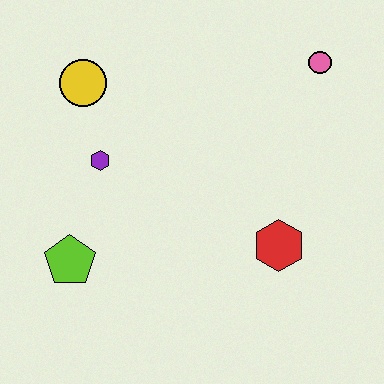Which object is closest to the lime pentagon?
The purple hexagon is closest to the lime pentagon.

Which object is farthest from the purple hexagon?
The pink circle is farthest from the purple hexagon.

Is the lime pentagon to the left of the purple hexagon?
Yes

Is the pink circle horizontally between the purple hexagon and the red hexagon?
No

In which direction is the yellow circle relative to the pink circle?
The yellow circle is to the left of the pink circle.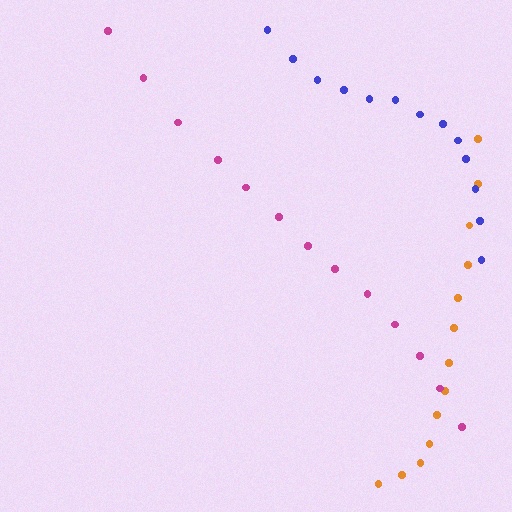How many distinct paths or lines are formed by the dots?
There are 3 distinct paths.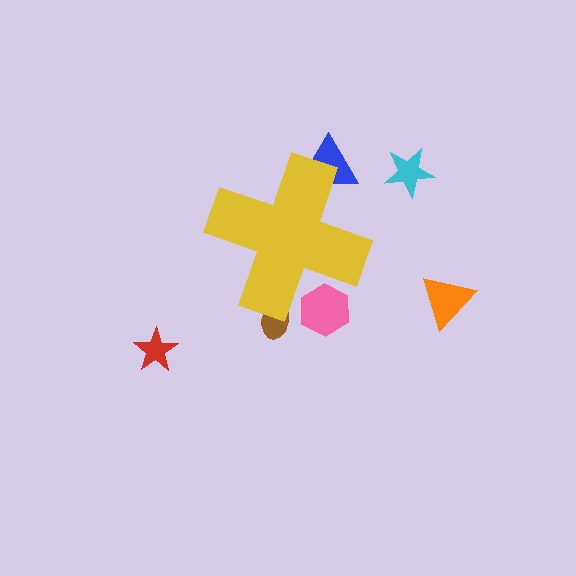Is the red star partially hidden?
No, the red star is fully visible.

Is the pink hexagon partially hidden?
Yes, the pink hexagon is partially hidden behind the yellow cross.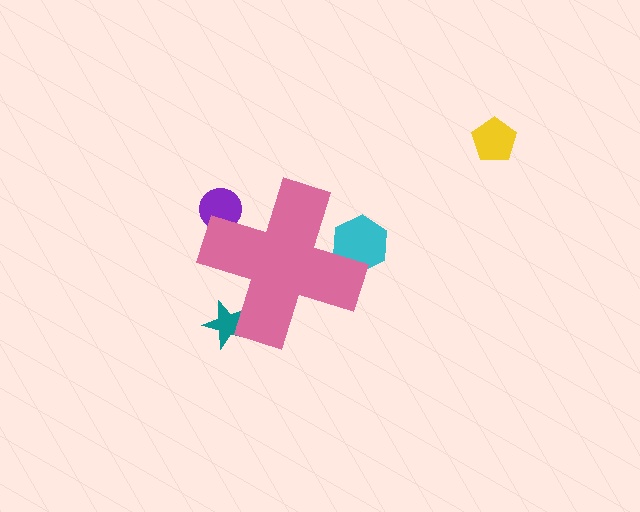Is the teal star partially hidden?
Yes, the teal star is partially hidden behind the pink cross.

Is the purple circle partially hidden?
Yes, the purple circle is partially hidden behind the pink cross.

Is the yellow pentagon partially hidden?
No, the yellow pentagon is fully visible.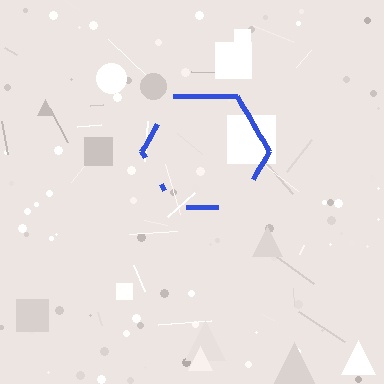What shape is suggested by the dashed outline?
The dashed outline suggests a hexagon.